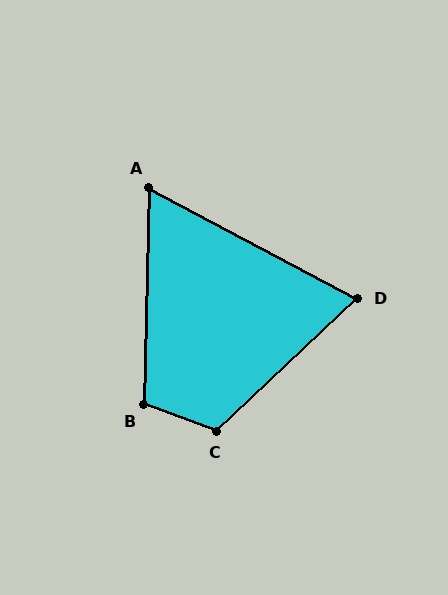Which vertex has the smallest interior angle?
A, at approximately 63 degrees.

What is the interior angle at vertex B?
Approximately 109 degrees (obtuse).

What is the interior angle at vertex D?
Approximately 71 degrees (acute).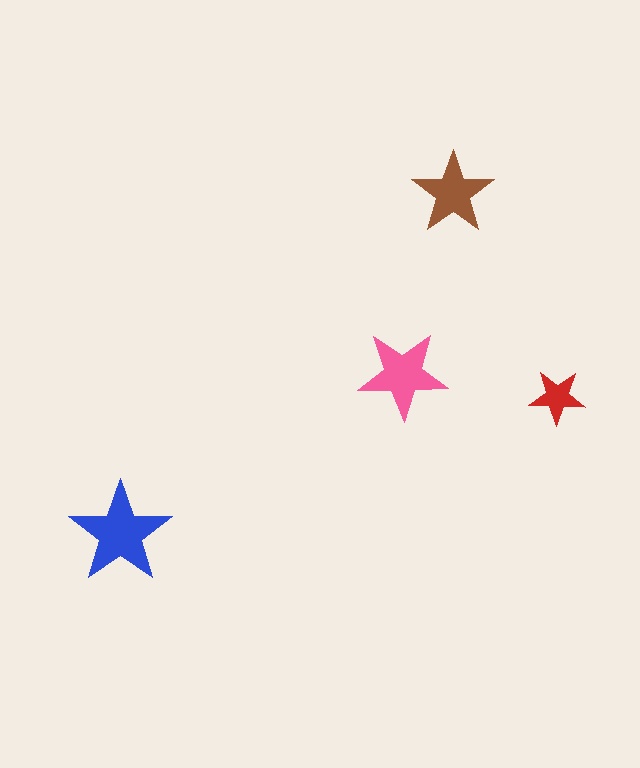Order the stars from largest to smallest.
the blue one, the pink one, the brown one, the red one.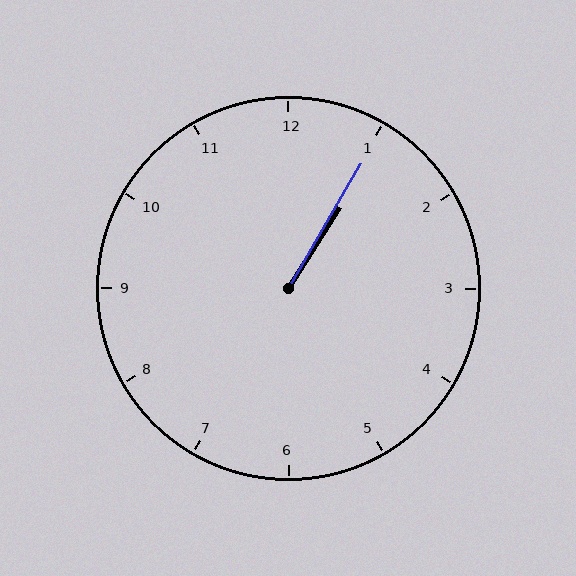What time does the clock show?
1:05.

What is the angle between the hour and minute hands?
Approximately 2 degrees.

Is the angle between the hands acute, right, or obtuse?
It is acute.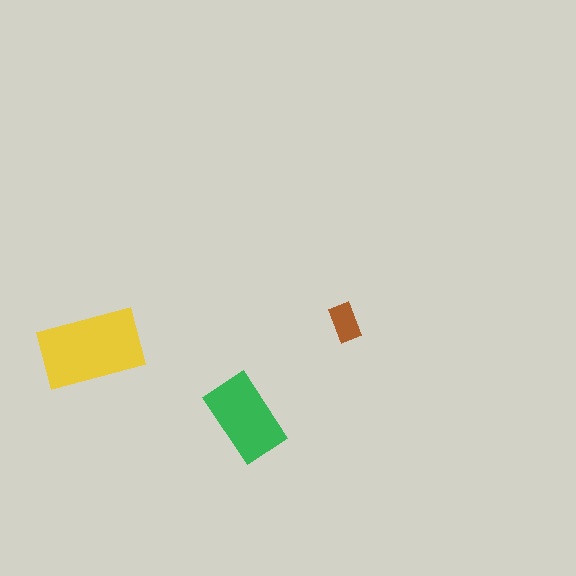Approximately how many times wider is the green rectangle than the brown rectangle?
About 2.5 times wider.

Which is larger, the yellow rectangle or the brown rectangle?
The yellow one.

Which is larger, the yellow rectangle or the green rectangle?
The yellow one.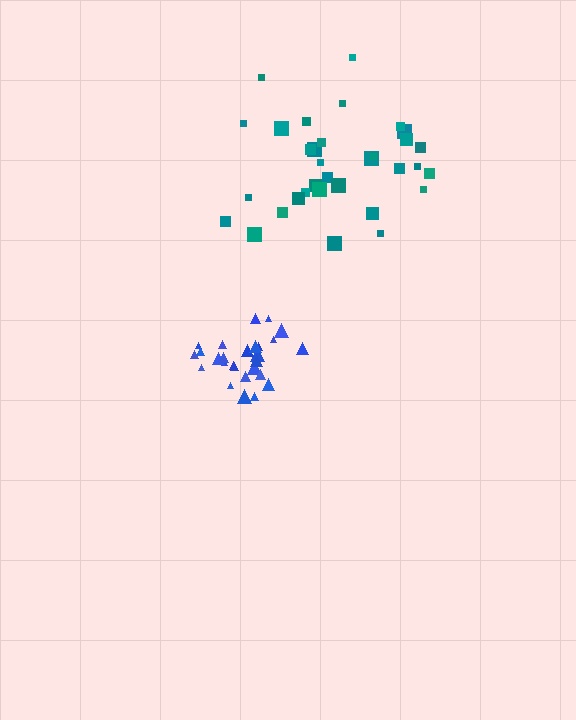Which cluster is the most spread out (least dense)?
Teal.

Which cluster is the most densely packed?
Blue.